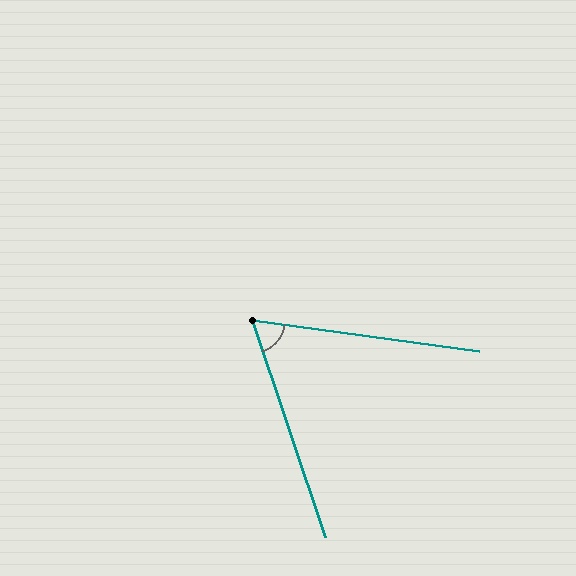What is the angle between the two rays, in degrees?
Approximately 64 degrees.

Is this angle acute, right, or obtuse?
It is acute.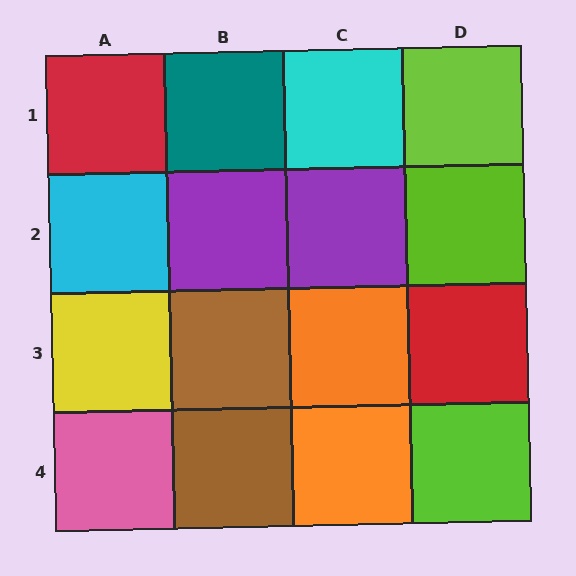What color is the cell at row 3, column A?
Yellow.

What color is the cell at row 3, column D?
Red.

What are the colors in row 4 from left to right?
Pink, brown, orange, lime.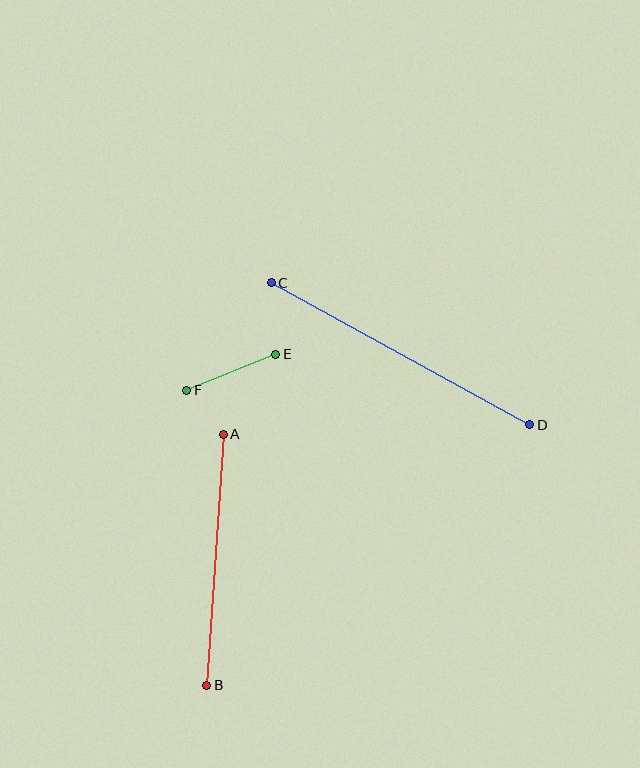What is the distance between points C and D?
The distance is approximately 295 pixels.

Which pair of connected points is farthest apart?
Points C and D are farthest apart.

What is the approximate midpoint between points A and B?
The midpoint is at approximately (215, 560) pixels.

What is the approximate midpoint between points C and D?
The midpoint is at approximately (400, 354) pixels.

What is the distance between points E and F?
The distance is approximately 96 pixels.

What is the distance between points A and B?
The distance is approximately 251 pixels.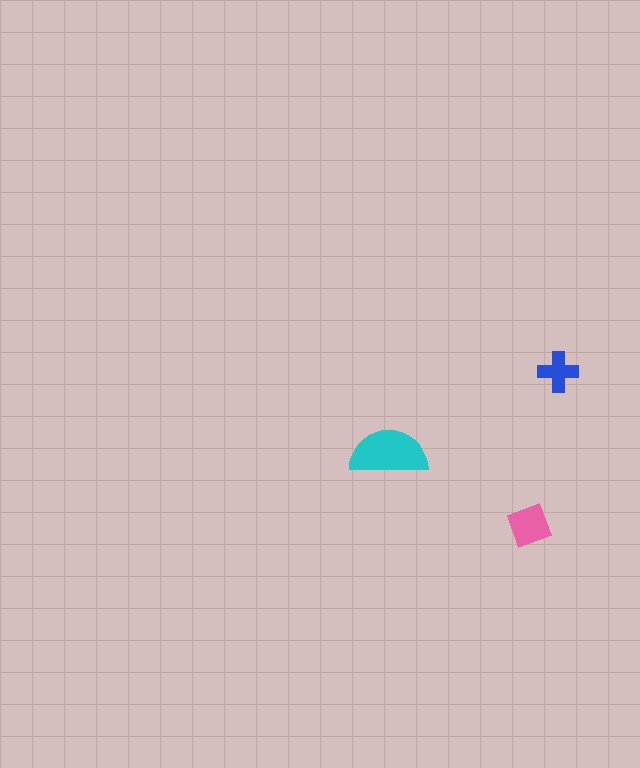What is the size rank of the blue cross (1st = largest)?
3rd.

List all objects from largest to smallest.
The cyan semicircle, the pink diamond, the blue cross.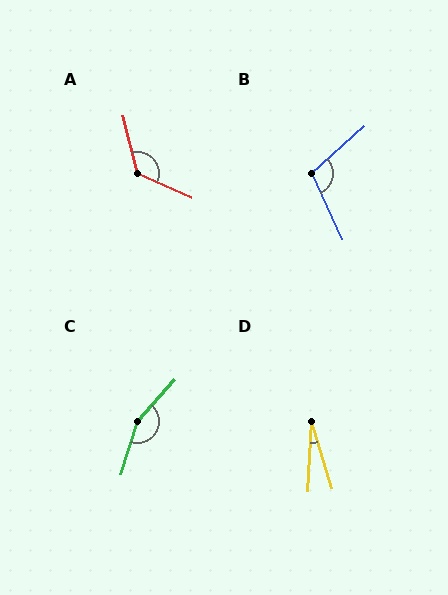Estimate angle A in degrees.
Approximately 128 degrees.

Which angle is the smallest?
D, at approximately 20 degrees.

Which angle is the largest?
C, at approximately 155 degrees.